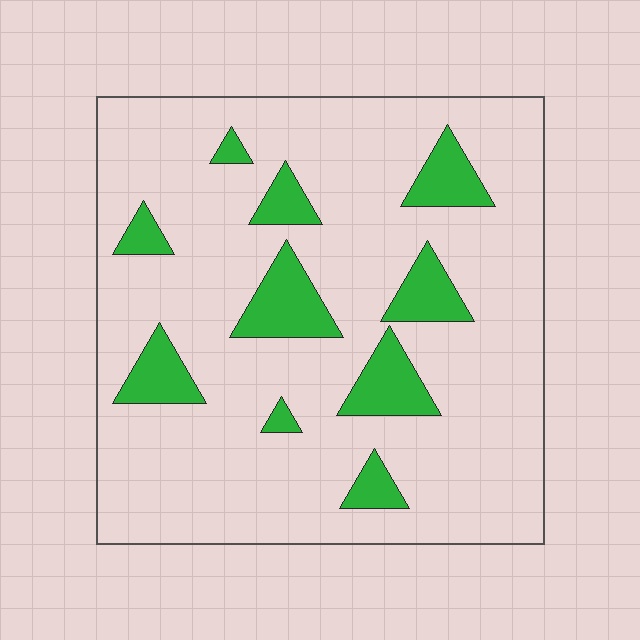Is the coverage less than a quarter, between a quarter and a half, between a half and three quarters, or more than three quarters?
Less than a quarter.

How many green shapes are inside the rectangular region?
10.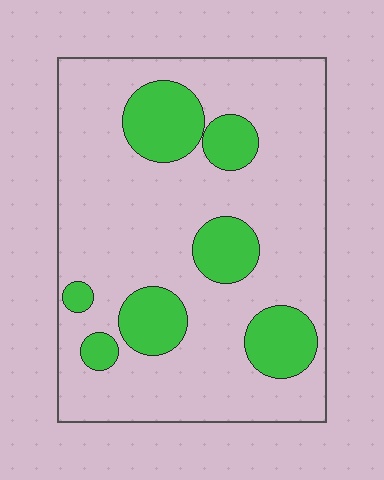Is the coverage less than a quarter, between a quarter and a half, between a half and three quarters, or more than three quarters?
Less than a quarter.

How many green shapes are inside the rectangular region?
7.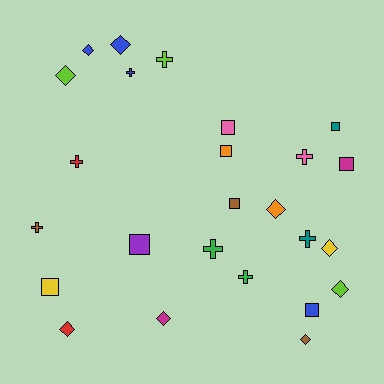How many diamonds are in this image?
There are 9 diamonds.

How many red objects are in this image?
There are 2 red objects.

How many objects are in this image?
There are 25 objects.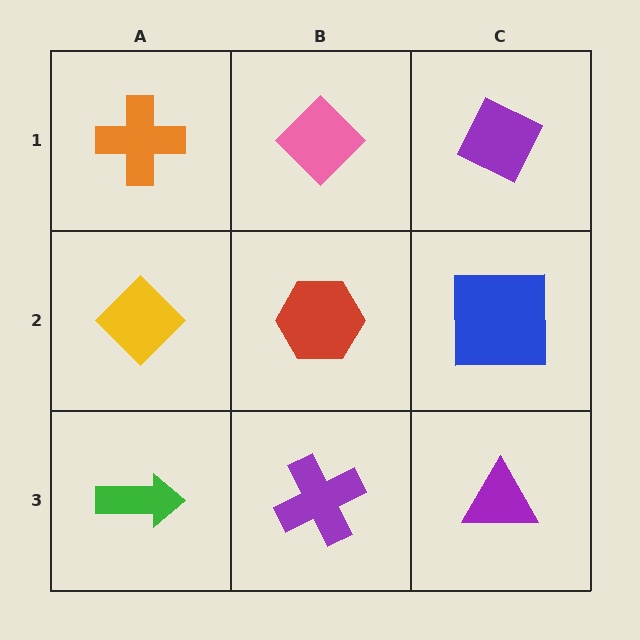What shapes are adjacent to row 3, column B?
A red hexagon (row 2, column B), a green arrow (row 3, column A), a purple triangle (row 3, column C).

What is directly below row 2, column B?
A purple cross.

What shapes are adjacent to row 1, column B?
A red hexagon (row 2, column B), an orange cross (row 1, column A), a purple diamond (row 1, column C).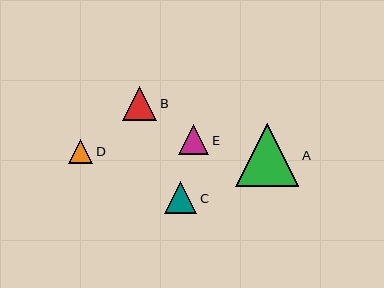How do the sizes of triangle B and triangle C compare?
Triangle B and triangle C are approximately the same size.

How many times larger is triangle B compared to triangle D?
Triangle B is approximately 1.4 times the size of triangle D.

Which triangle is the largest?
Triangle A is the largest with a size of approximately 63 pixels.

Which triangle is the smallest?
Triangle D is the smallest with a size of approximately 24 pixels.